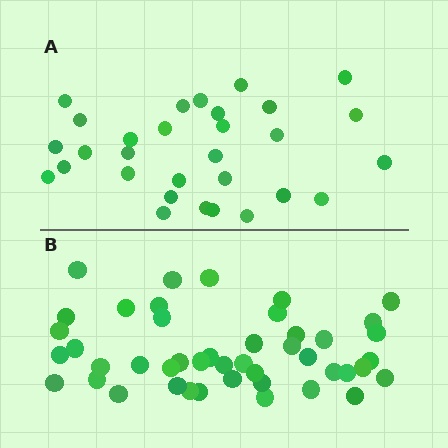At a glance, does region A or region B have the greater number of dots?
Region B (the bottom region) has more dots.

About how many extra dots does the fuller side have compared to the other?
Region B has approximately 15 more dots than region A.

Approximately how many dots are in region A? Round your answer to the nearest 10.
About 30 dots.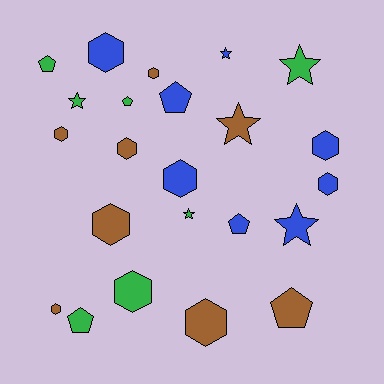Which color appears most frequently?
Brown, with 8 objects.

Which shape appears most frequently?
Hexagon, with 11 objects.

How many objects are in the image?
There are 23 objects.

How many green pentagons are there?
There are 3 green pentagons.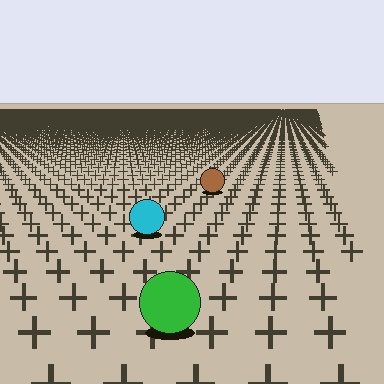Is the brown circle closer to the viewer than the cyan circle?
No. The cyan circle is closer — you can tell from the texture gradient: the ground texture is coarser near it.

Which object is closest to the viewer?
The green circle is closest. The texture marks near it are larger and more spread out.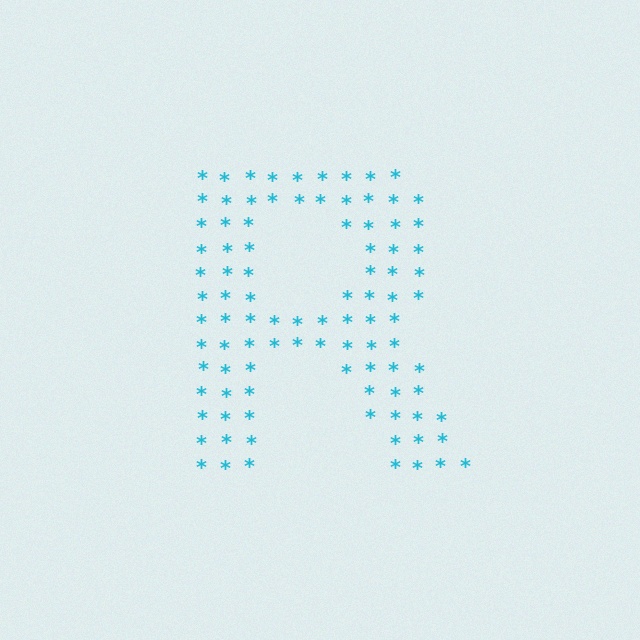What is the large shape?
The large shape is the letter R.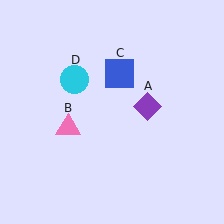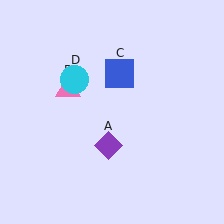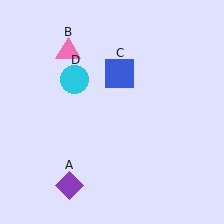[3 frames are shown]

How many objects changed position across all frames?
2 objects changed position: purple diamond (object A), pink triangle (object B).